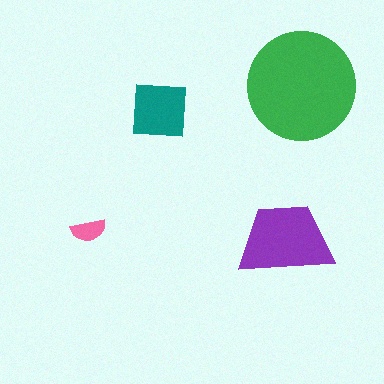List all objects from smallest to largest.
The pink semicircle, the teal square, the purple trapezoid, the green circle.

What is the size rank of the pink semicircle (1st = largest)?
4th.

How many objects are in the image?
There are 4 objects in the image.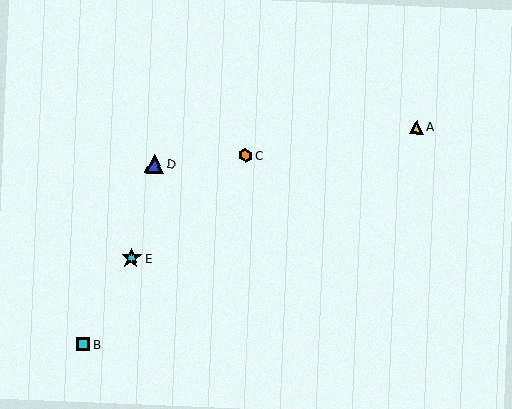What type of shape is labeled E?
Shape E is a cyan star.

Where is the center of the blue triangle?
The center of the blue triangle is at (155, 164).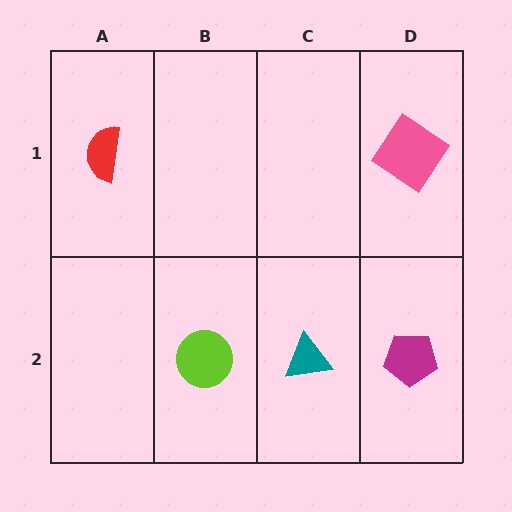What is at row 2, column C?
A teal triangle.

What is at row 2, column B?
A lime circle.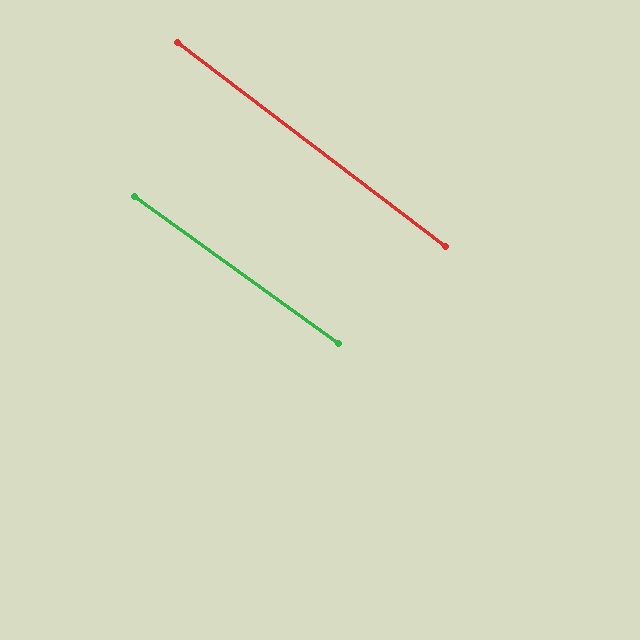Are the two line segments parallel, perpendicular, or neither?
Parallel — their directions differ by only 1.3°.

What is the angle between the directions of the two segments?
Approximately 1 degree.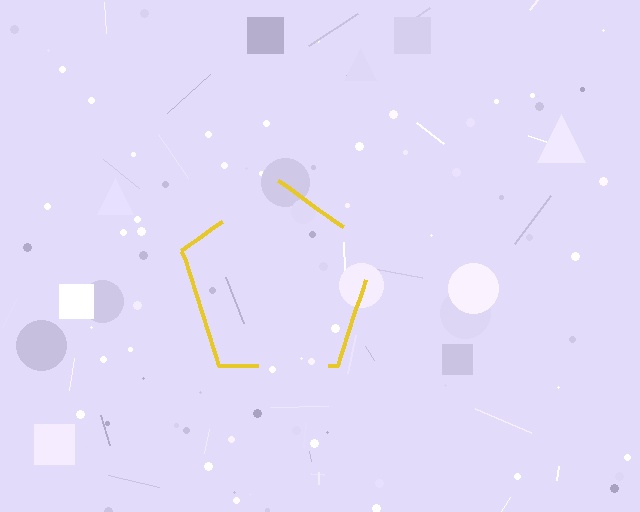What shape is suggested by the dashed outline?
The dashed outline suggests a pentagon.